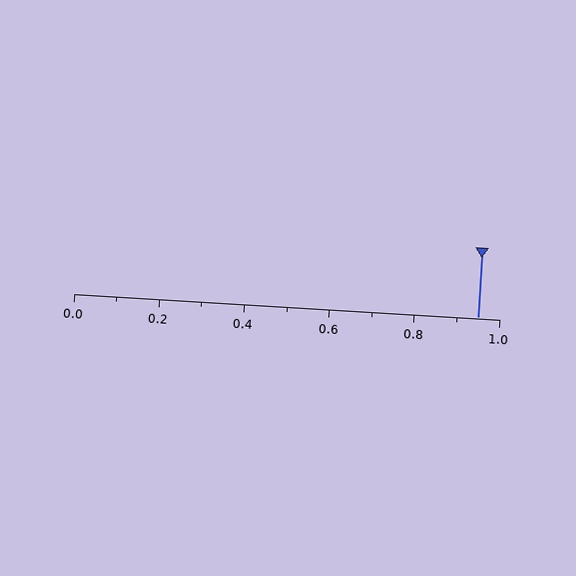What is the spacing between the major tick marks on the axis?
The major ticks are spaced 0.2 apart.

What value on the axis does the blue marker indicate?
The marker indicates approximately 0.95.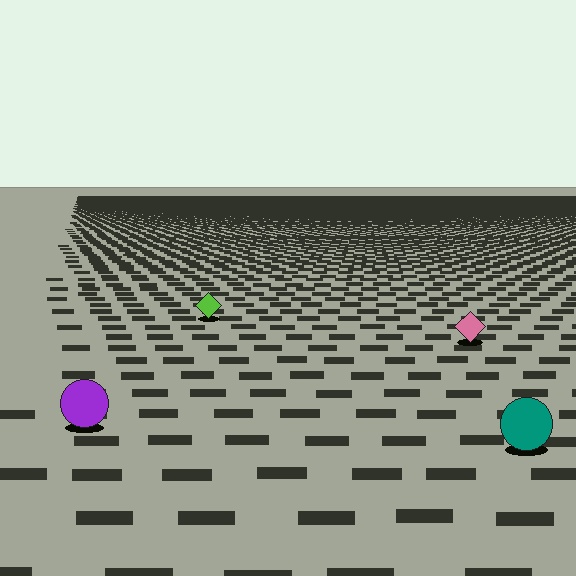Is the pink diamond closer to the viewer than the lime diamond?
Yes. The pink diamond is closer — you can tell from the texture gradient: the ground texture is coarser near it.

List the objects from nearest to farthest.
From nearest to farthest: the teal circle, the purple circle, the pink diamond, the lime diamond.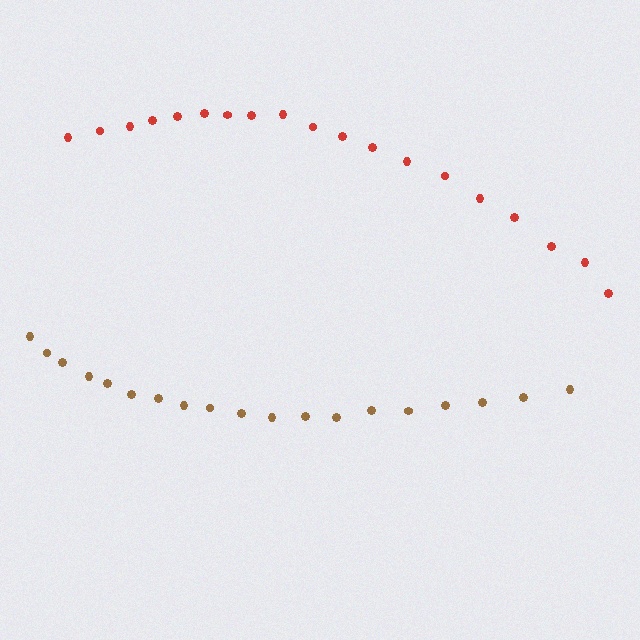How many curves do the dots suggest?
There are 2 distinct paths.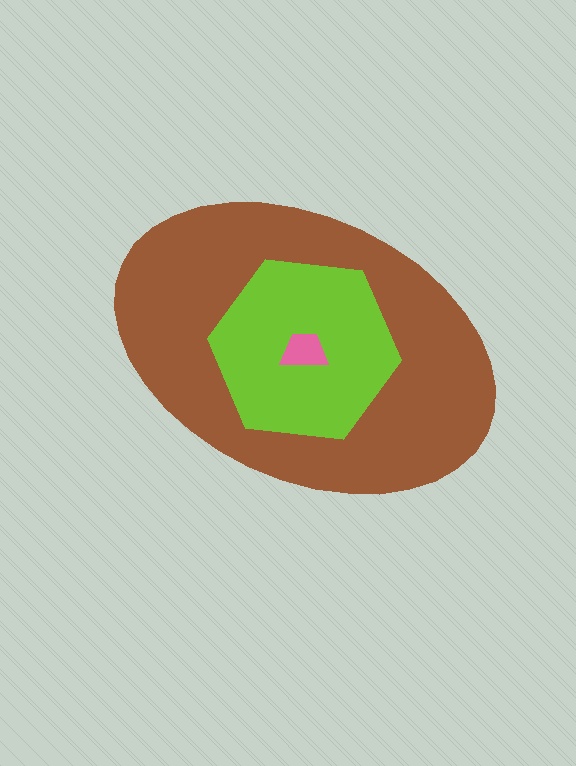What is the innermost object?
The pink trapezoid.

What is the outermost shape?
The brown ellipse.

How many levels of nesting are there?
3.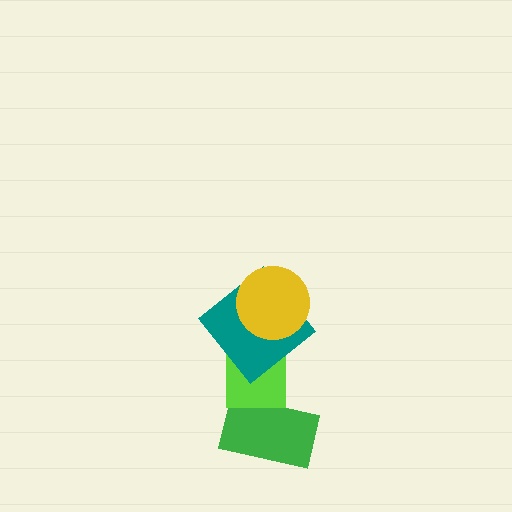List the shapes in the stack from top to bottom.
From top to bottom: the yellow circle, the teal diamond, the lime square, the green rectangle.